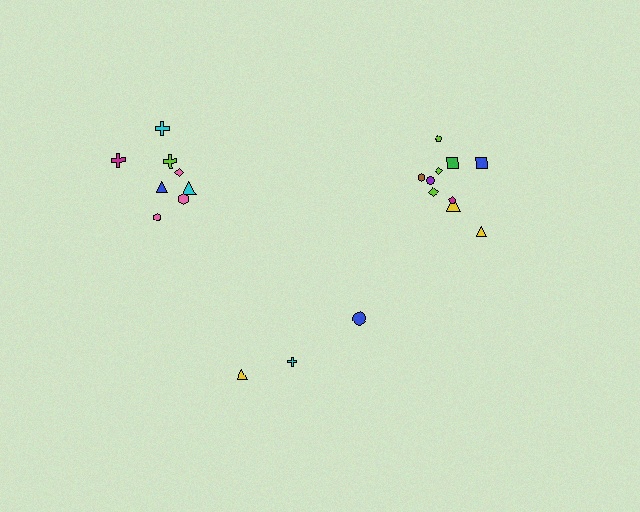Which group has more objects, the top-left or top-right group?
The top-right group.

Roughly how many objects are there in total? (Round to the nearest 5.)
Roughly 20 objects in total.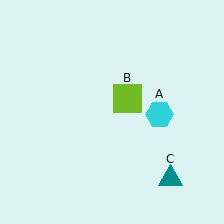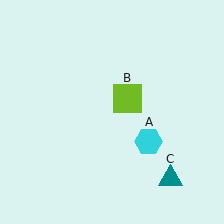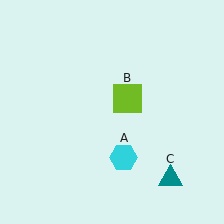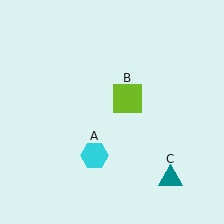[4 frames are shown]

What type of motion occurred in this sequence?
The cyan hexagon (object A) rotated clockwise around the center of the scene.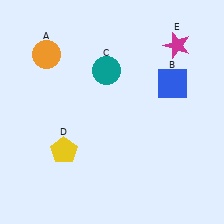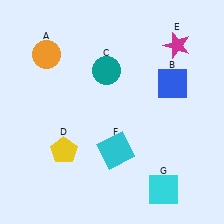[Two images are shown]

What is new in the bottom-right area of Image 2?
A cyan square (G) was added in the bottom-right area of Image 2.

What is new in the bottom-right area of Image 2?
A cyan square (F) was added in the bottom-right area of Image 2.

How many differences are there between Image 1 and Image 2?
There are 2 differences between the two images.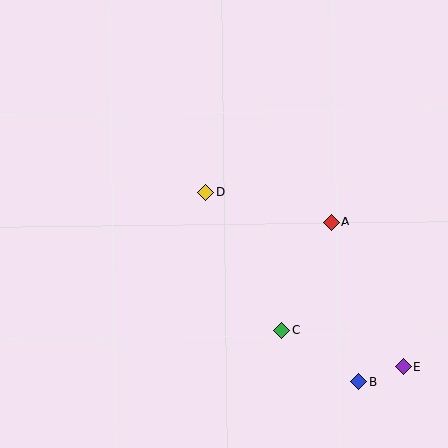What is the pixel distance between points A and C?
The distance between A and C is 119 pixels.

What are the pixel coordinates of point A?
Point A is at (331, 222).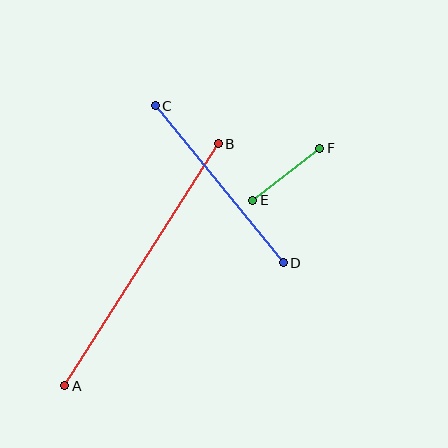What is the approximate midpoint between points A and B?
The midpoint is at approximately (142, 265) pixels.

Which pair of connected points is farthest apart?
Points A and B are farthest apart.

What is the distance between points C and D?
The distance is approximately 203 pixels.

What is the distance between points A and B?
The distance is approximately 287 pixels.